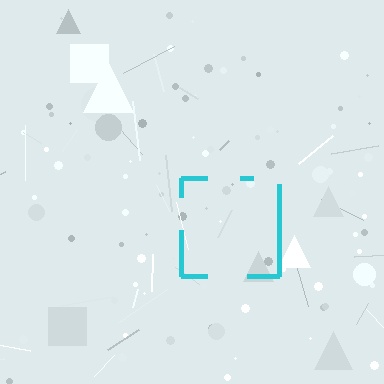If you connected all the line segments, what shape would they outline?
They would outline a square.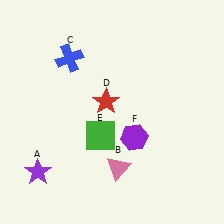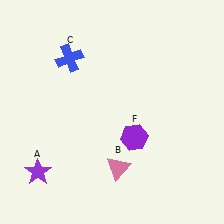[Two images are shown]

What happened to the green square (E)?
The green square (E) was removed in Image 2. It was in the bottom-left area of Image 1.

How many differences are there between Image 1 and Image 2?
There are 2 differences between the two images.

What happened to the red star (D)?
The red star (D) was removed in Image 2. It was in the top-left area of Image 1.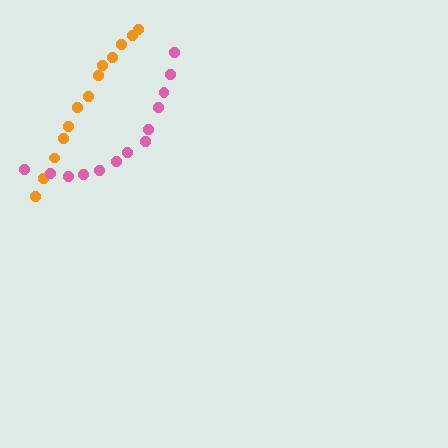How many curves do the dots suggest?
There are 2 distinct paths.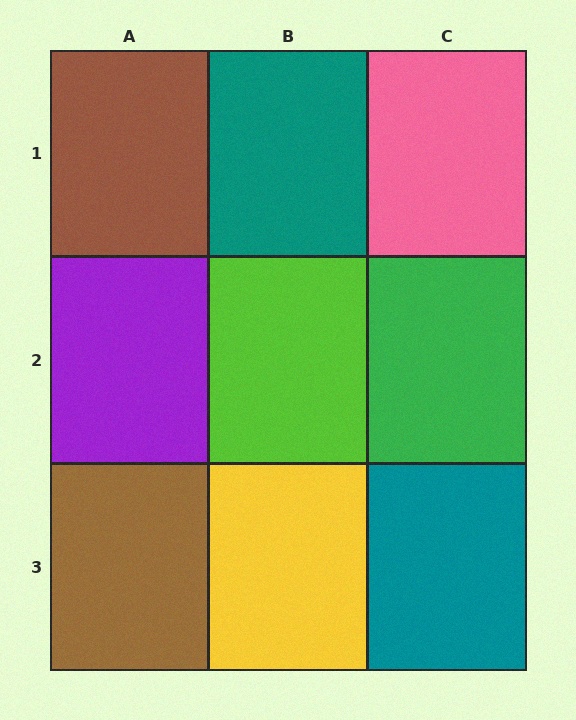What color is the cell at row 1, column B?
Teal.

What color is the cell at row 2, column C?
Green.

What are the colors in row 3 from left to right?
Brown, yellow, teal.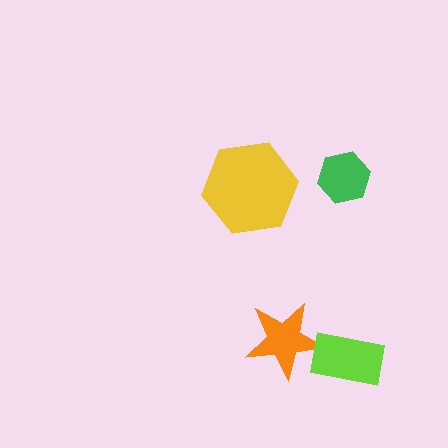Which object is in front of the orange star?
The lime rectangle is in front of the orange star.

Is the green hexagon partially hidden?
No, no other shape covers it.